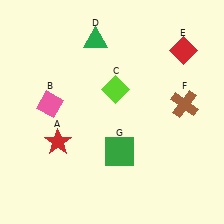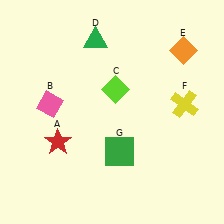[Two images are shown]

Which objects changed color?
E changed from red to orange. F changed from brown to yellow.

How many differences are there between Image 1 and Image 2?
There are 2 differences between the two images.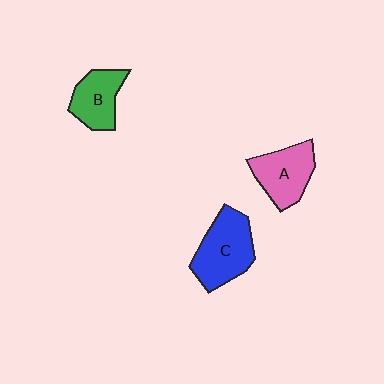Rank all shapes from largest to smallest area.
From largest to smallest: C (blue), A (pink), B (green).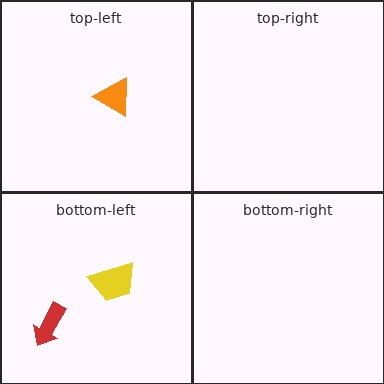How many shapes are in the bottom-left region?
2.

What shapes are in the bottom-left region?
The red arrow, the yellow trapezoid.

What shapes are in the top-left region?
The orange triangle.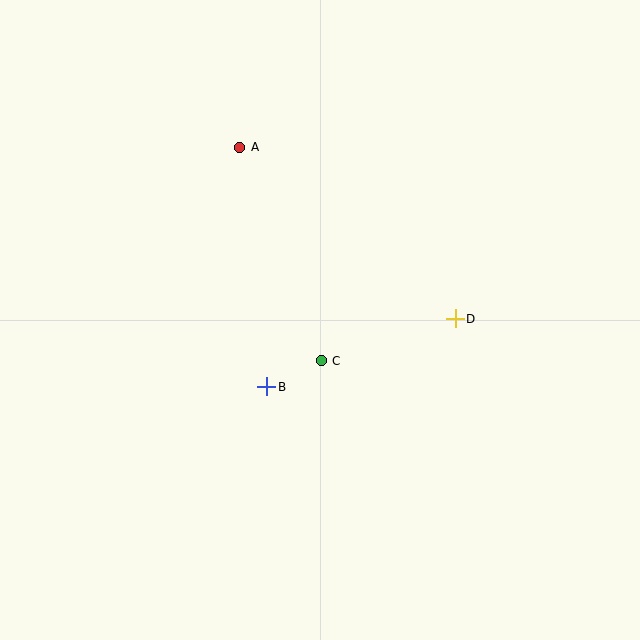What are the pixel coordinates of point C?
Point C is at (321, 361).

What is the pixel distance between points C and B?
The distance between C and B is 60 pixels.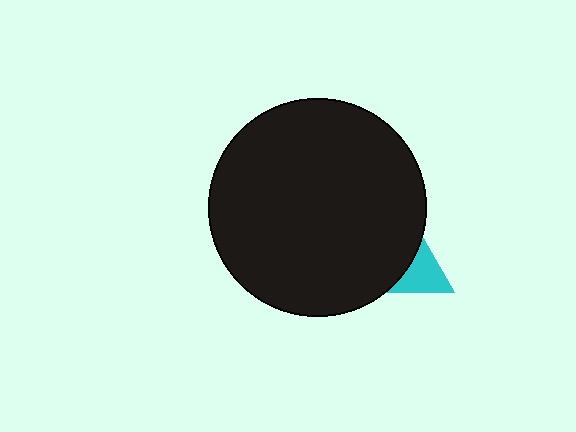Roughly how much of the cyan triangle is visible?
A small part of it is visible (roughly 33%).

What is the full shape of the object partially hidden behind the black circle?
The partially hidden object is a cyan triangle.